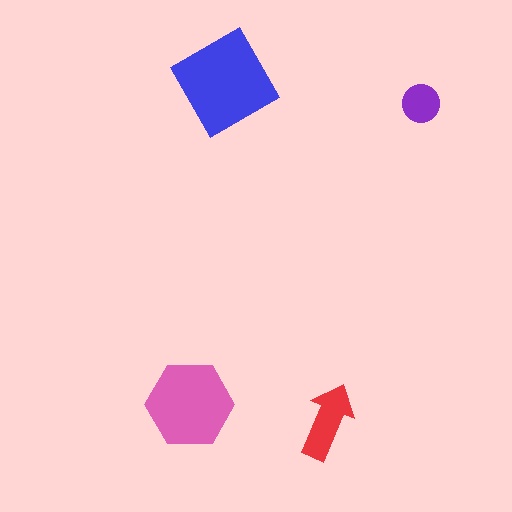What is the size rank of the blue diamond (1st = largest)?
1st.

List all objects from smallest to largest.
The purple circle, the red arrow, the pink hexagon, the blue diamond.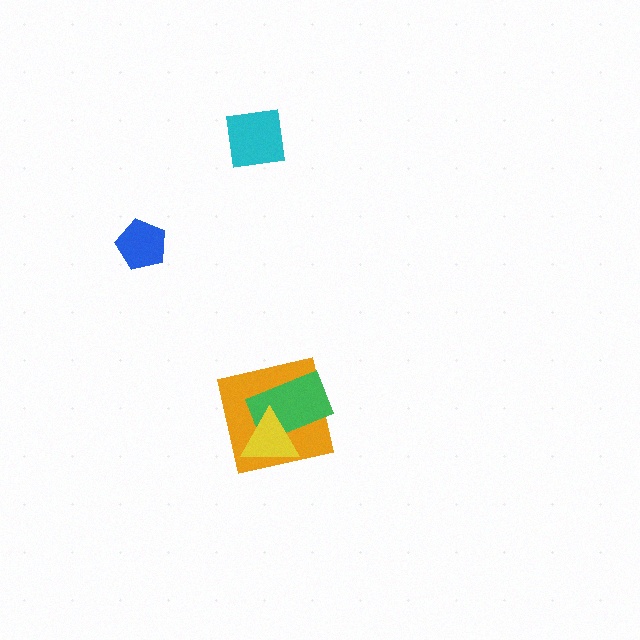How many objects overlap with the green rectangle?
2 objects overlap with the green rectangle.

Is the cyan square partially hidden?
No, no other shape covers it.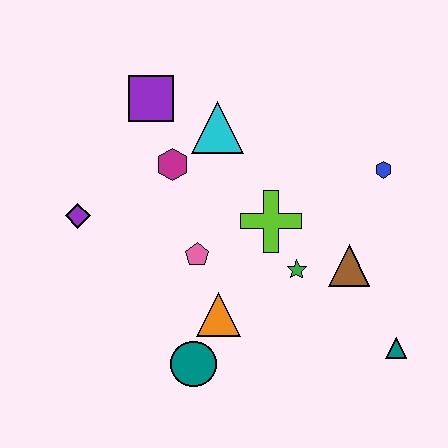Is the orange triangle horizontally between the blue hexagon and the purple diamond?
Yes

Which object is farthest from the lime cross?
The purple diamond is farthest from the lime cross.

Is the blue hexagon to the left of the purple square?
No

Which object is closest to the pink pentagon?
The orange triangle is closest to the pink pentagon.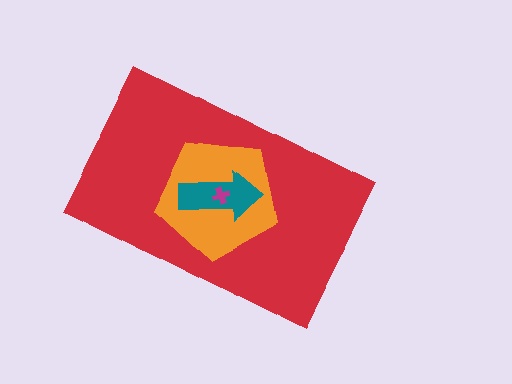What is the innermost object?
The magenta cross.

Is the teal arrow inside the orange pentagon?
Yes.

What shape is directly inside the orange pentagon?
The teal arrow.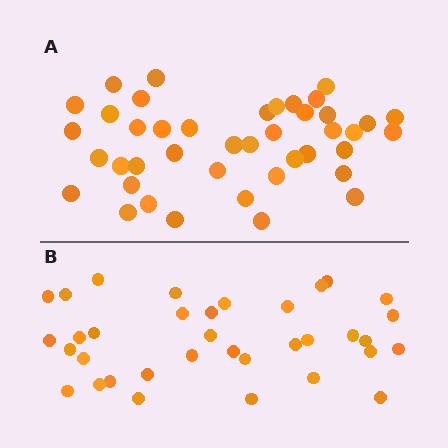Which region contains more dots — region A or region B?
Region A (the top region) has more dots.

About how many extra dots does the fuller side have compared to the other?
Region A has roughly 8 or so more dots than region B.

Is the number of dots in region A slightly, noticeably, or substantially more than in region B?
Region A has only slightly more — the two regions are fairly close. The ratio is roughly 1.2 to 1.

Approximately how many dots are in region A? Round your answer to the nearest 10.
About 40 dots. (The exact count is 42, which rounds to 40.)